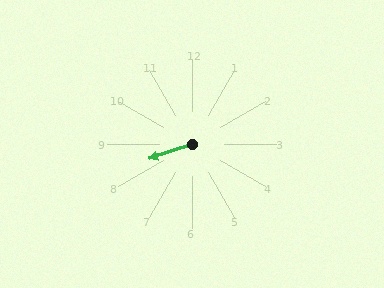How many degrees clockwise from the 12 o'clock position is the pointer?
Approximately 251 degrees.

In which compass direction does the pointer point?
West.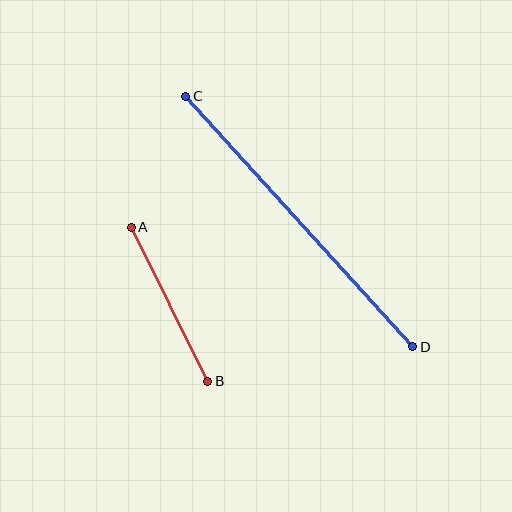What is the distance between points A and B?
The distance is approximately 172 pixels.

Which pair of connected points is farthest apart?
Points C and D are farthest apart.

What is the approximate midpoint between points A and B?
The midpoint is at approximately (169, 304) pixels.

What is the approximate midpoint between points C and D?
The midpoint is at approximately (299, 222) pixels.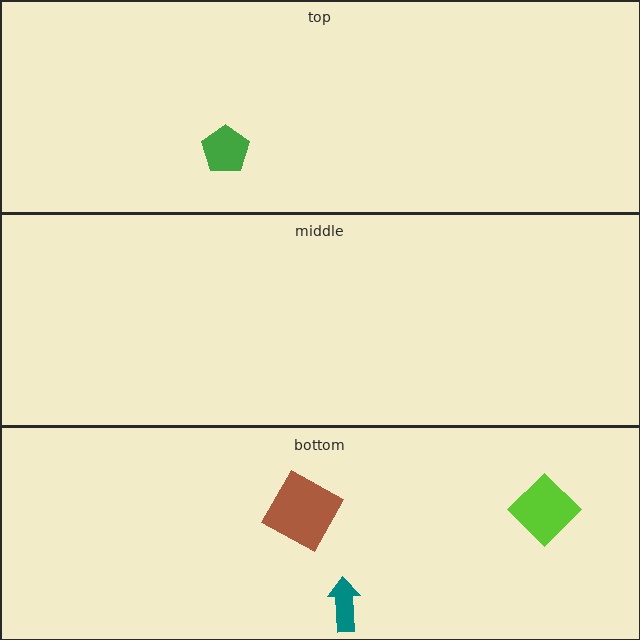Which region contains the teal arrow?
The bottom region.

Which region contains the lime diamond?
The bottom region.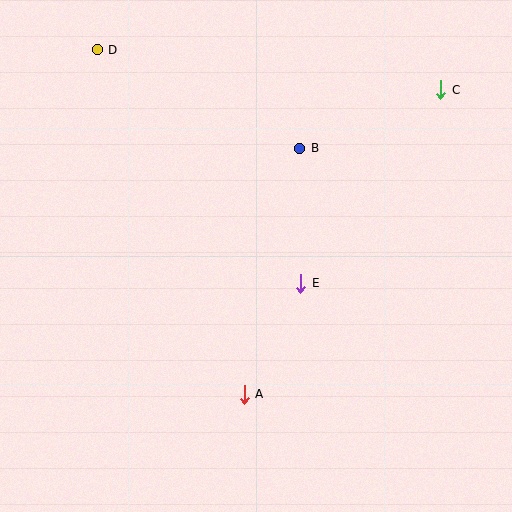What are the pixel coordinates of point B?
Point B is at (300, 148).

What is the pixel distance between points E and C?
The distance between E and C is 239 pixels.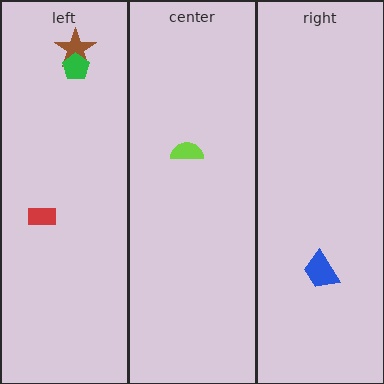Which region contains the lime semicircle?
The center region.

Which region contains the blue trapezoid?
The right region.